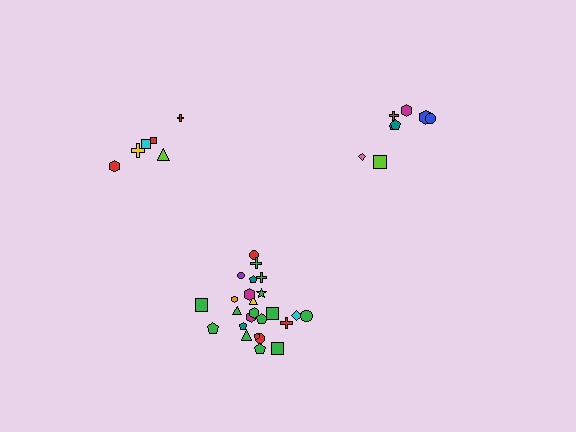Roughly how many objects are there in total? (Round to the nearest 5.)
Roughly 40 objects in total.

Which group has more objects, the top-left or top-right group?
The top-right group.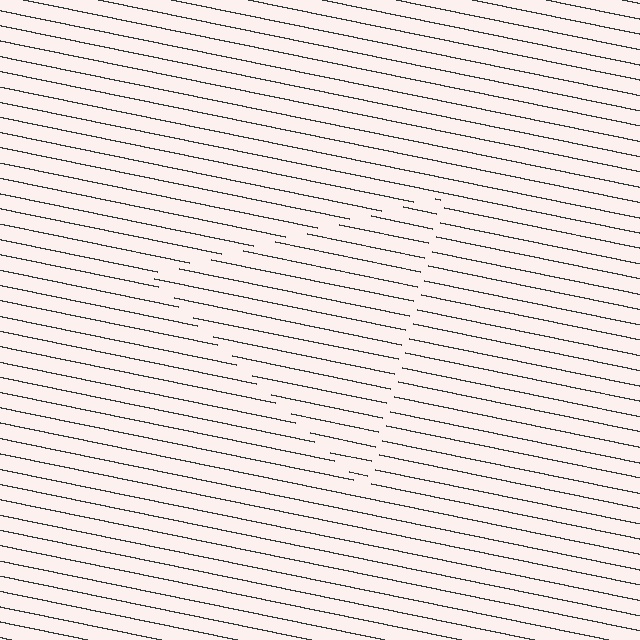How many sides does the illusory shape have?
3 sides — the line-ends trace a triangle.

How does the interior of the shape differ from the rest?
The interior of the shape contains the same grating, shifted by half a period — the contour is defined by the phase discontinuity where line-ends from the inner and outer gratings abut.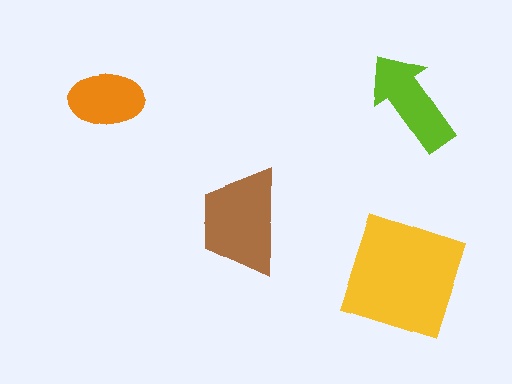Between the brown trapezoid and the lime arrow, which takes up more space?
The brown trapezoid.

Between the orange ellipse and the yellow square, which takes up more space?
The yellow square.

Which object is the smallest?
The orange ellipse.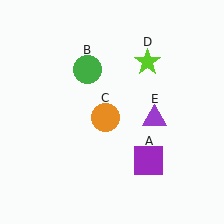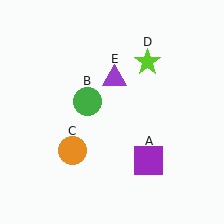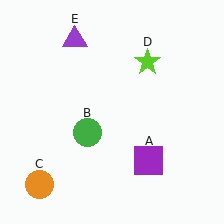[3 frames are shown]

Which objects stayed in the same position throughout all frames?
Purple square (object A) and lime star (object D) remained stationary.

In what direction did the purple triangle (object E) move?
The purple triangle (object E) moved up and to the left.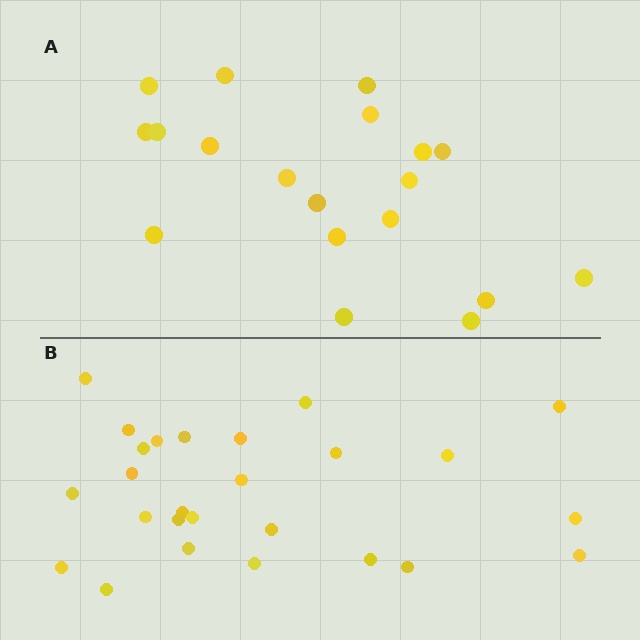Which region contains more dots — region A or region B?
Region B (the bottom region) has more dots.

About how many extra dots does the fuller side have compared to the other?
Region B has roughly 8 or so more dots than region A.